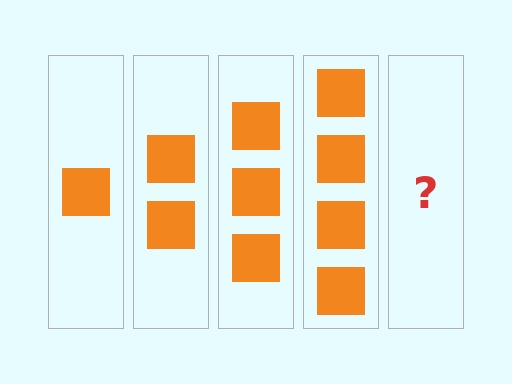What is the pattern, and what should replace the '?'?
The pattern is that each step adds one more square. The '?' should be 5 squares.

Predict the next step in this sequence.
The next step is 5 squares.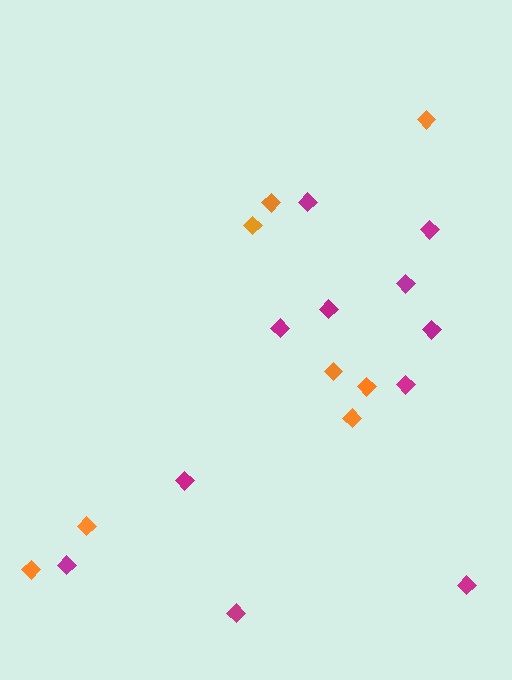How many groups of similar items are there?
There are 2 groups: one group of magenta diamonds (11) and one group of orange diamonds (8).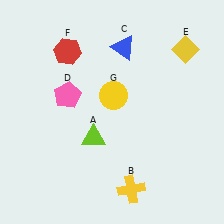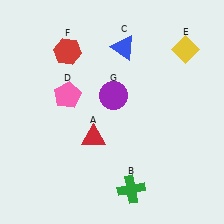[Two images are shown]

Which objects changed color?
A changed from lime to red. B changed from yellow to green. G changed from yellow to purple.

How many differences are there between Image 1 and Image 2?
There are 3 differences between the two images.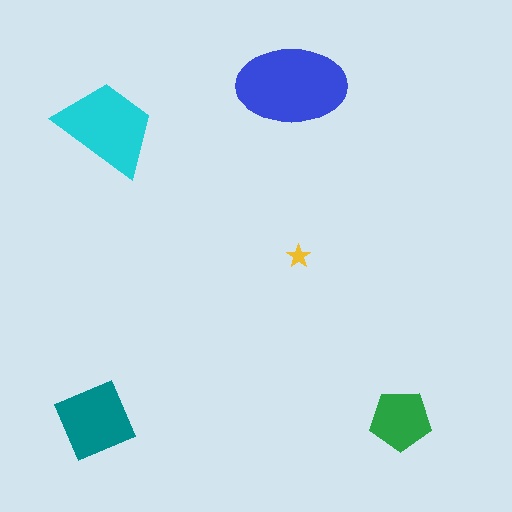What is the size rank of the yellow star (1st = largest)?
5th.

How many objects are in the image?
There are 5 objects in the image.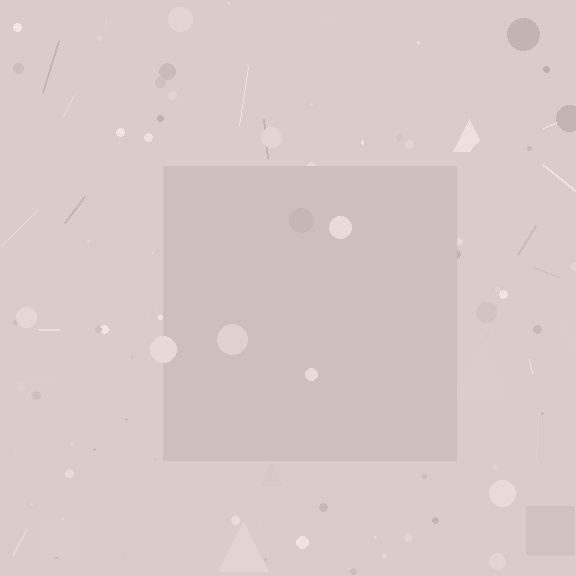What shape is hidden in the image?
A square is hidden in the image.